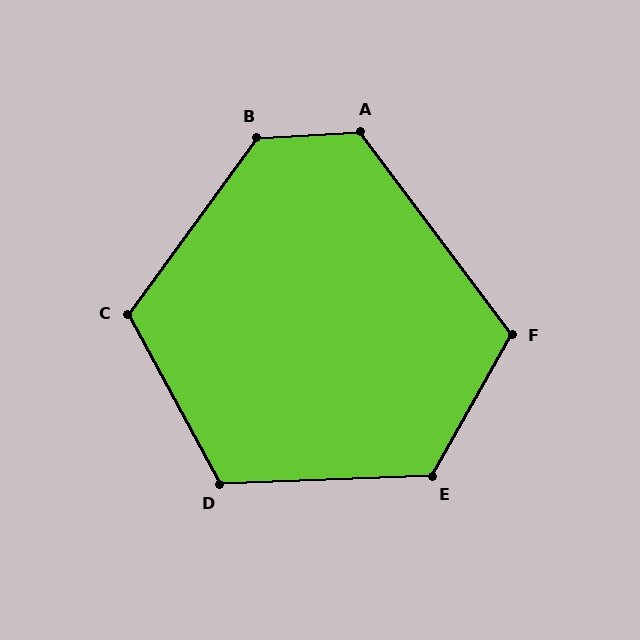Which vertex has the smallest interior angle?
F, at approximately 114 degrees.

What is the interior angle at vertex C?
Approximately 115 degrees (obtuse).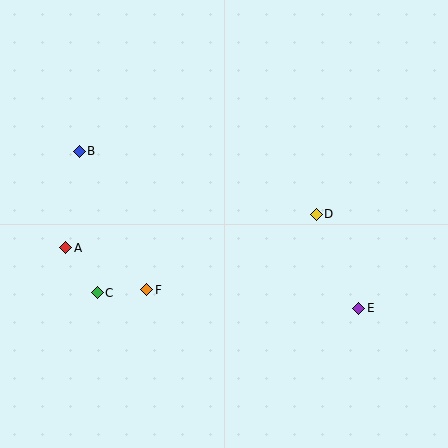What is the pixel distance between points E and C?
The distance between E and C is 262 pixels.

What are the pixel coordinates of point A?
Point A is at (66, 248).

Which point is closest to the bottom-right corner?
Point E is closest to the bottom-right corner.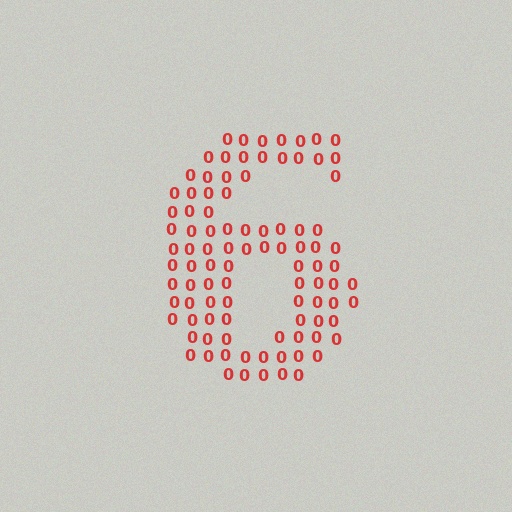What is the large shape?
The large shape is the digit 6.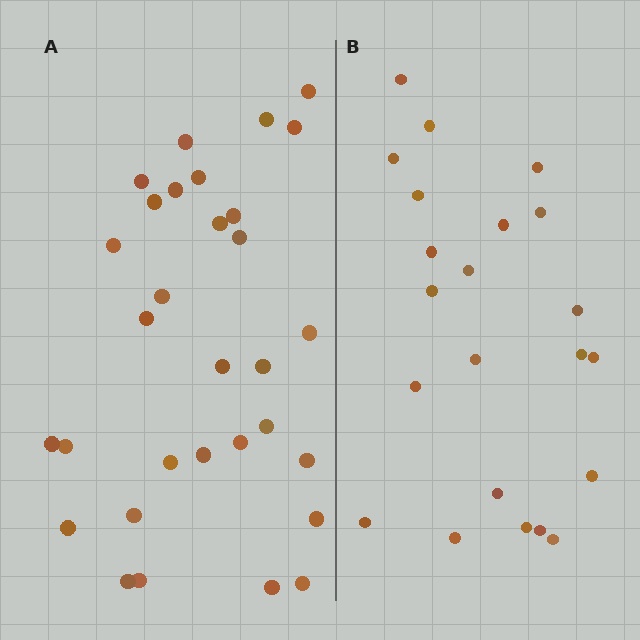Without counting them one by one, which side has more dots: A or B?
Region A (the left region) has more dots.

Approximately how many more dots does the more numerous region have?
Region A has roughly 8 or so more dots than region B.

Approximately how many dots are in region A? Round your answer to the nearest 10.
About 30 dots. (The exact count is 31, which rounds to 30.)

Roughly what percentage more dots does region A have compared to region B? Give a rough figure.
About 40% more.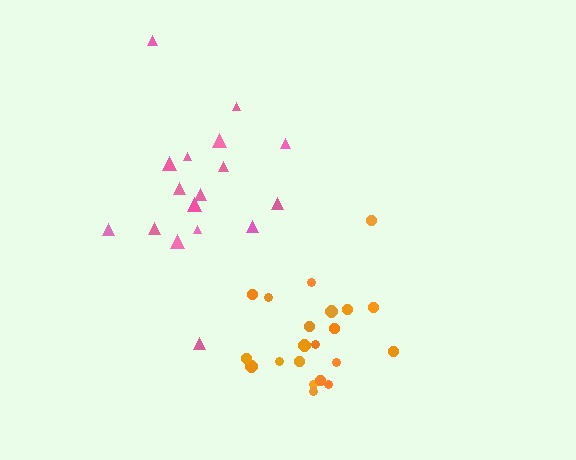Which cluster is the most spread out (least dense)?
Pink.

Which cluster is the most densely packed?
Orange.